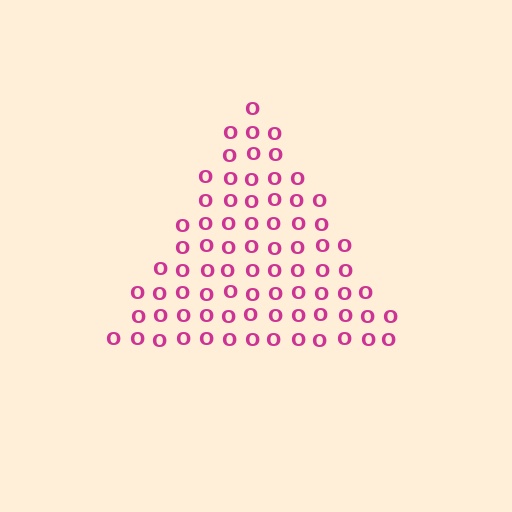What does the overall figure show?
The overall figure shows a triangle.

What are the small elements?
The small elements are letter O's.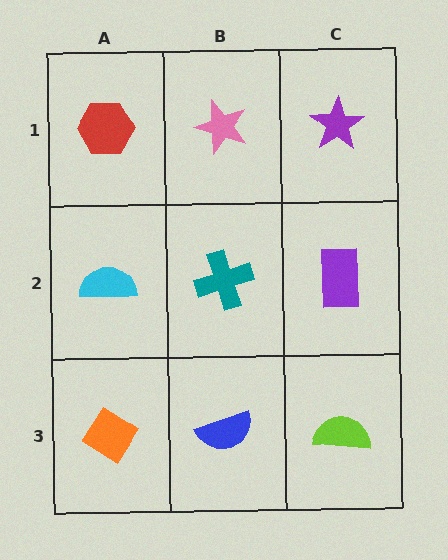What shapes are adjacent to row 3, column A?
A cyan semicircle (row 2, column A), a blue semicircle (row 3, column B).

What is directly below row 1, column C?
A purple rectangle.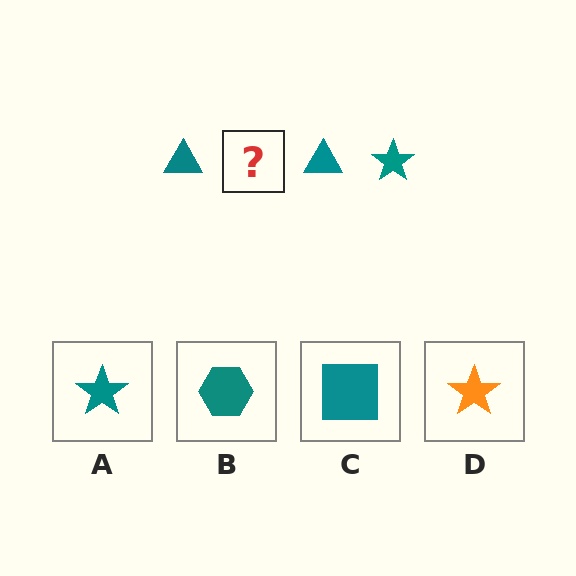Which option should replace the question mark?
Option A.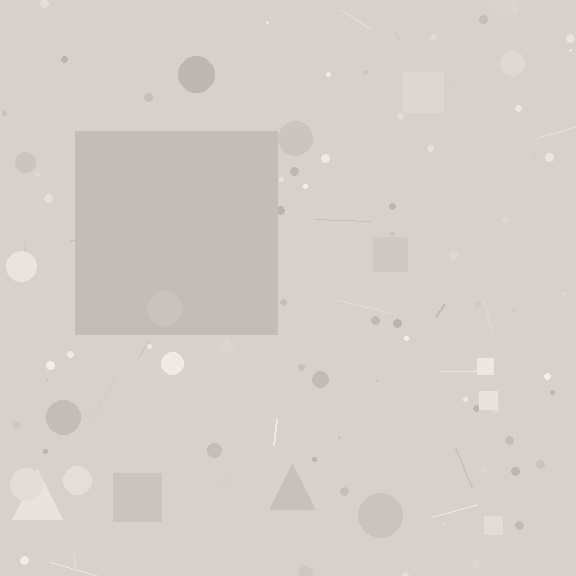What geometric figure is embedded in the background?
A square is embedded in the background.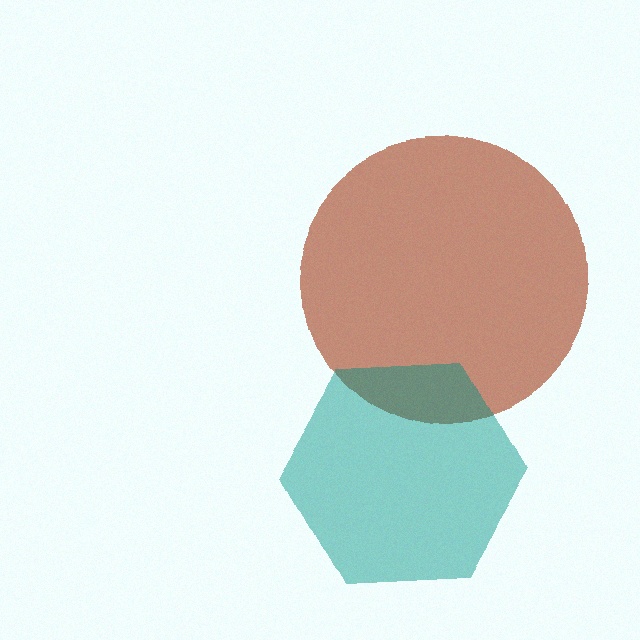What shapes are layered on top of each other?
The layered shapes are: a brown circle, a teal hexagon.